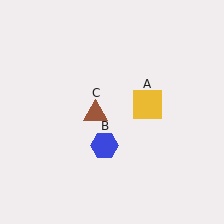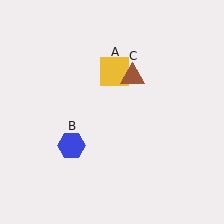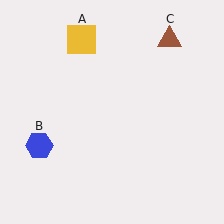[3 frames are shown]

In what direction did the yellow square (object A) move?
The yellow square (object A) moved up and to the left.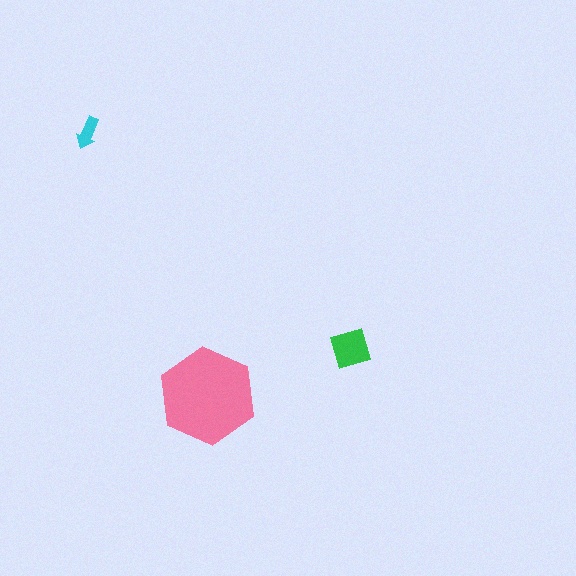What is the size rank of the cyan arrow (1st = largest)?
3rd.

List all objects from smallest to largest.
The cyan arrow, the green square, the pink hexagon.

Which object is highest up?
The cyan arrow is topmost.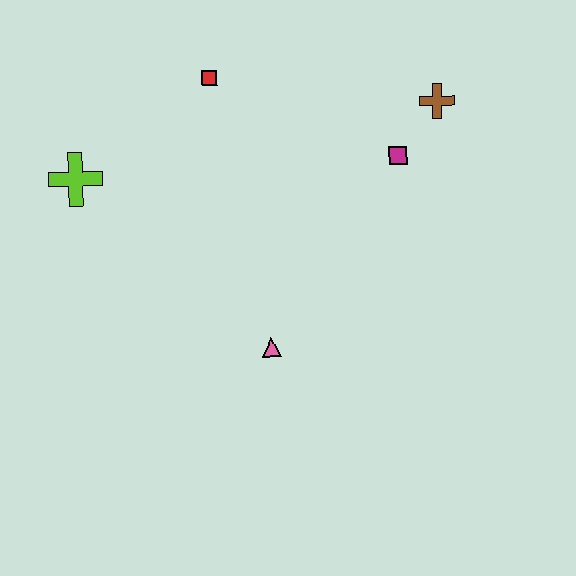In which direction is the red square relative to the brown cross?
The red square is to the left of the brown cross.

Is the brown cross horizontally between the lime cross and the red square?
No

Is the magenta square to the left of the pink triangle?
No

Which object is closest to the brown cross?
The magenta square is closest to the brown cross.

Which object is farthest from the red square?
The pink triangle is farthest from the red square.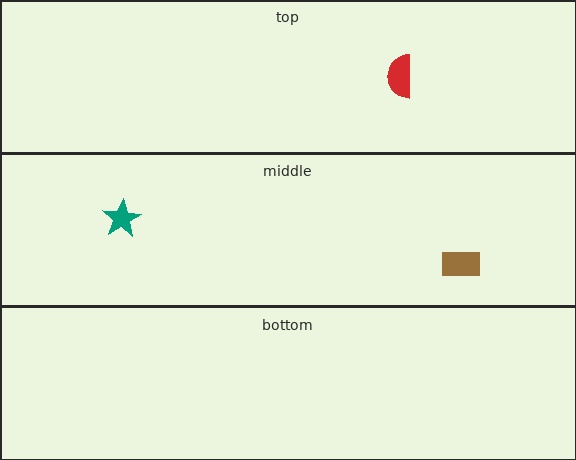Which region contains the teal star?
The middle region.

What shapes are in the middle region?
The brown rectangle, the teal star.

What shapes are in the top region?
The red semicircle.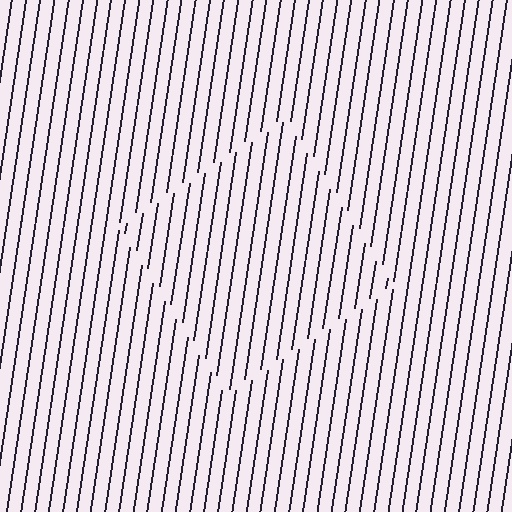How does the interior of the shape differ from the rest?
The interior of the shape contains the same grating, shifted by half a period — the contour is defined by the phase discontinuity where line-ends from the inner and outer gratings abut.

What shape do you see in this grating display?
An illusory square. The interior of the shape contains the same grating, shifted by half a period — the contour is defined by the phase discontinuity where line-ends from the inner and outer gratings abut.